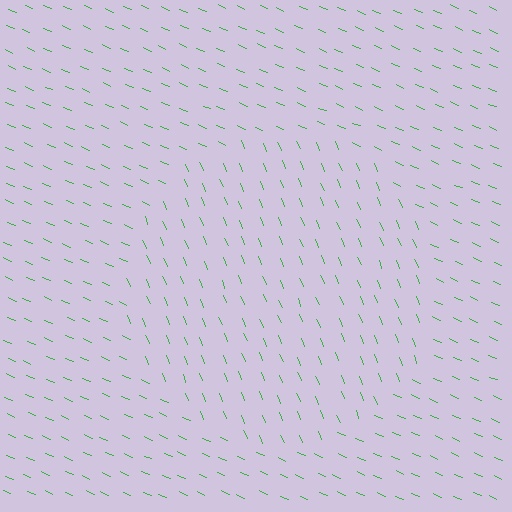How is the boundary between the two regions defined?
The boundary is defined purely by a change in line orientation (approximately 45 degrees difference). All lines are the same color and thickness.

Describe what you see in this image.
The image is filled with small green line segments. A circle region in the image has lines oriented differently from the surrounding lines, creating a visible texture boundary.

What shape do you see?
I see a circle.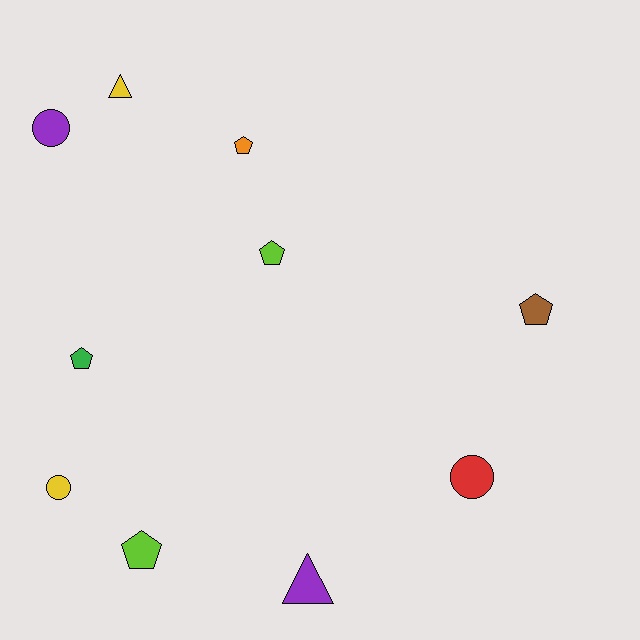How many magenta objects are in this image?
There are no magenta objects.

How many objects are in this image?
There are 10 objects.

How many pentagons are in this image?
There are 5 pentagons.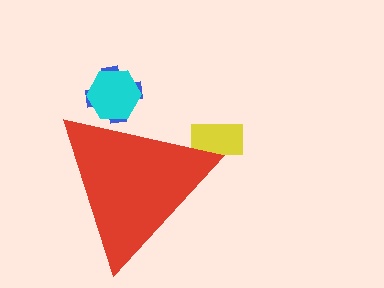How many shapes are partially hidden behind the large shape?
3 shapes are partially hidden.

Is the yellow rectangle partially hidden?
Yes, the yellow rectangle is partially hidden behind the red triangle.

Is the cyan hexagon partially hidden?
Yes, the cyan hexagon is partially hidden behind the red triangle.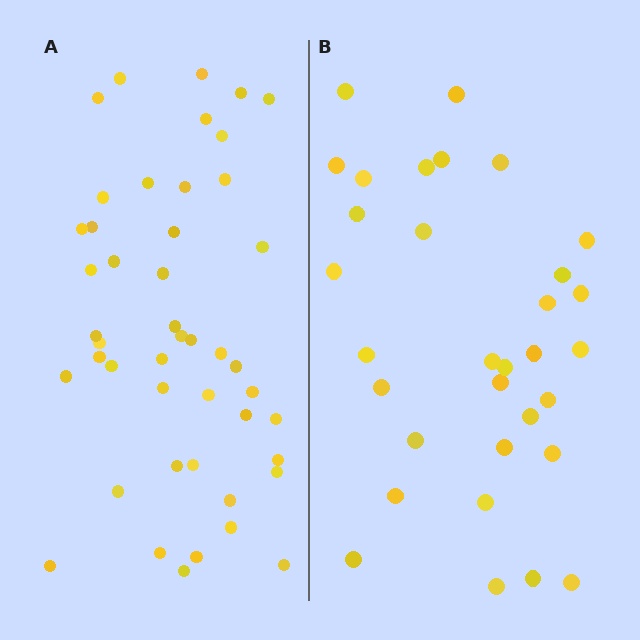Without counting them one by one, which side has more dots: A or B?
Region A (the left region) has more dots.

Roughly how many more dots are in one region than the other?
Region A has approximately 15 more dots than region B.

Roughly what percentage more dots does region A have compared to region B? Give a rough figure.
About 45% more.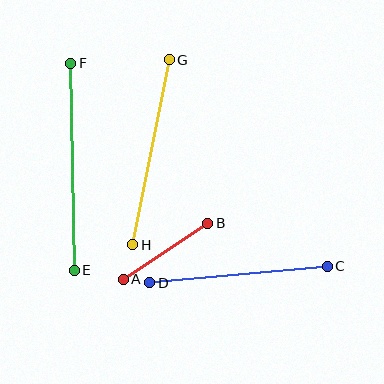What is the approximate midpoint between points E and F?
The midpoint is at approximately (73, 167) pixels.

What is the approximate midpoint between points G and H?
The midpoint is at approximately (151, 152) pixels.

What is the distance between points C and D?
The distance is approximately 179 pixels.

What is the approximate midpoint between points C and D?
The midpoint is at approximately (239, 275) pixels.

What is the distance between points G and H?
The distance is approximately 189 pixels.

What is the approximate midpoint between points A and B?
The midpoint is at approximately (166, 251) pixels.